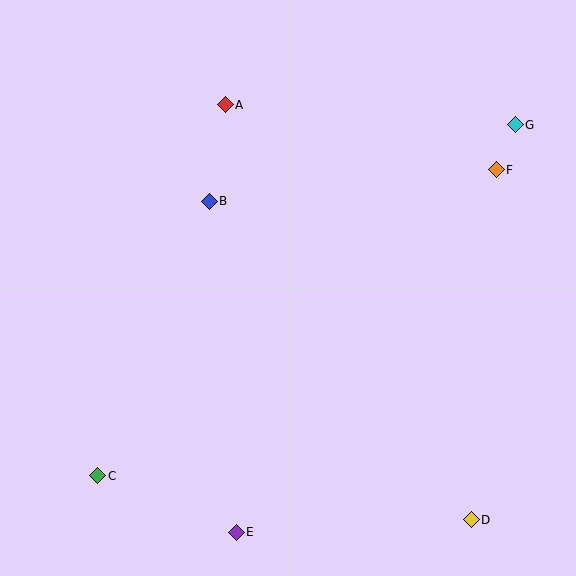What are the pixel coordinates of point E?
Point E is at (236, 532).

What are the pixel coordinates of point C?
Point C is at (98, 476).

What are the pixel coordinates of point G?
Point G is at (515, 125).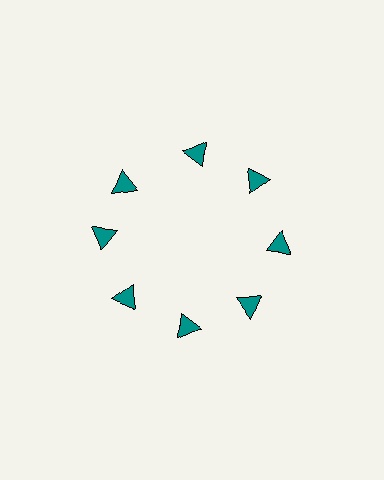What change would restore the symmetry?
The symmetry would be restored by rotating it back into even spacing with its neighbors so that all 8 triangles sit at equal angles and equal distance from the center.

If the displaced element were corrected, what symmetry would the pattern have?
It would have 8-fold rotational symmetry — the pattern would map onto itself every 45 degrees.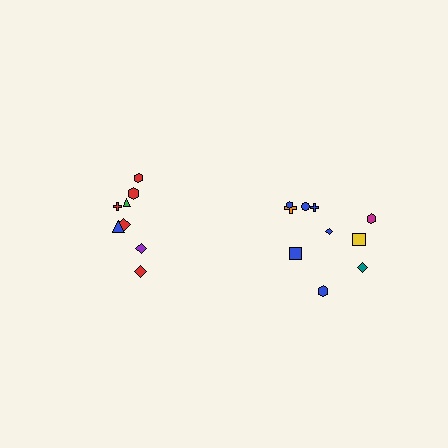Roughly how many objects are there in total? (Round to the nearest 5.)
Roughly 20 objects in total.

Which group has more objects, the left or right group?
The right group.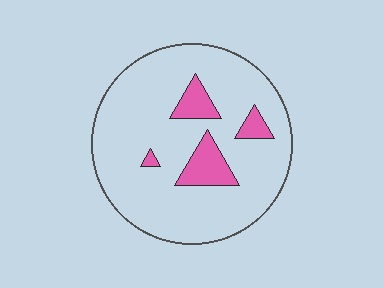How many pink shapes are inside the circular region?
4.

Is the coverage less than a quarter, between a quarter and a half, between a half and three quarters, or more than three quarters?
Less than a quarter.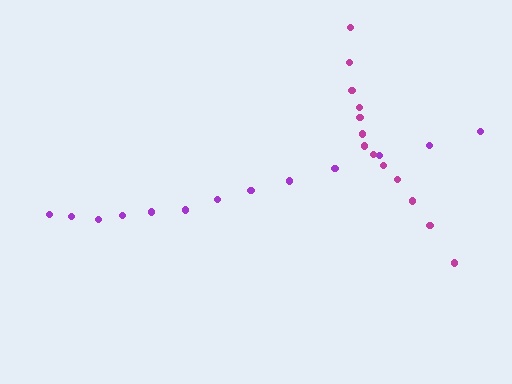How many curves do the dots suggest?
There are 2 distinct paths.